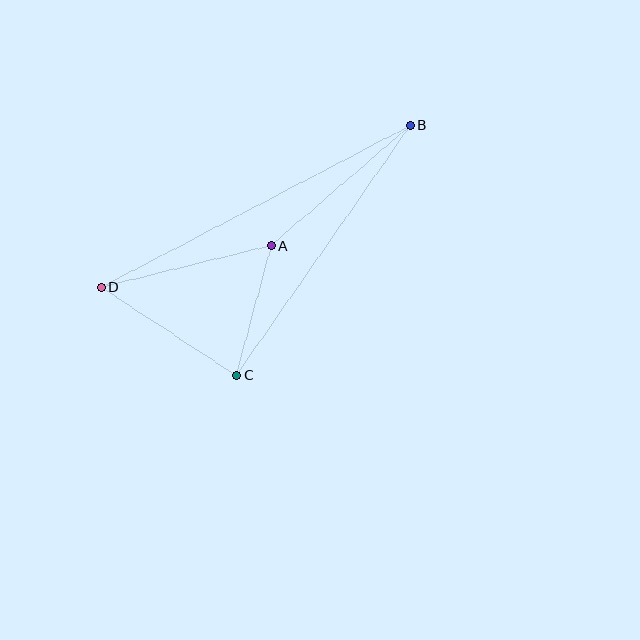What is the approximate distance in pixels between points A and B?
The distance between A and B is approximately 184 pixels.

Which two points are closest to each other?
Points A and C are closest to each other.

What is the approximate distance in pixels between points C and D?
The distance between C and D is approximately 162 pixels.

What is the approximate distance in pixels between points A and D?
The distance between A and D is approximately 175 pixels.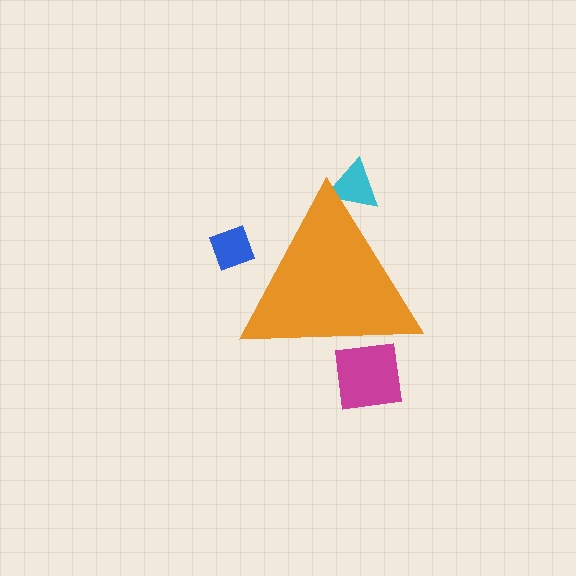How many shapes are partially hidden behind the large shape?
3 shapes are partially hidden.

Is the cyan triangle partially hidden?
Yes, the cyan triangle is partially hidden behind the orange triangle.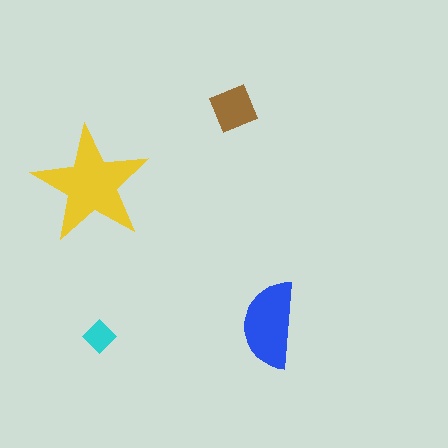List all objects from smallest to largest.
The cyan diamond, the brown square, the blue semicircle, the yellow star.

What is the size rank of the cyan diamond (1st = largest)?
4th.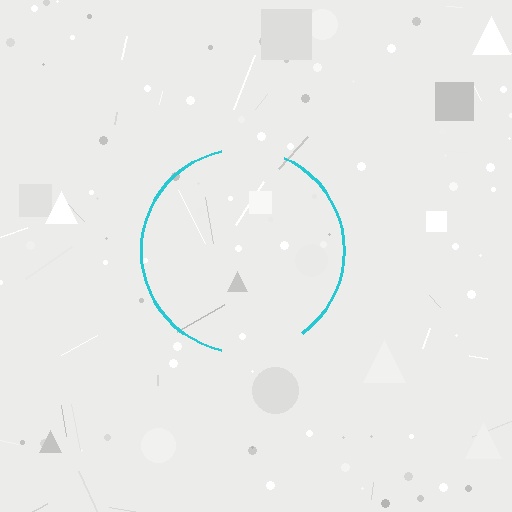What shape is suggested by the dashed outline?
The dashed outline suggests a circle.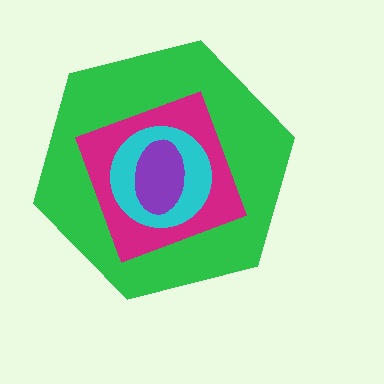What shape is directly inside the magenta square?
The cyan circle.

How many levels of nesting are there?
4.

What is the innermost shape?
The purple ellipse.